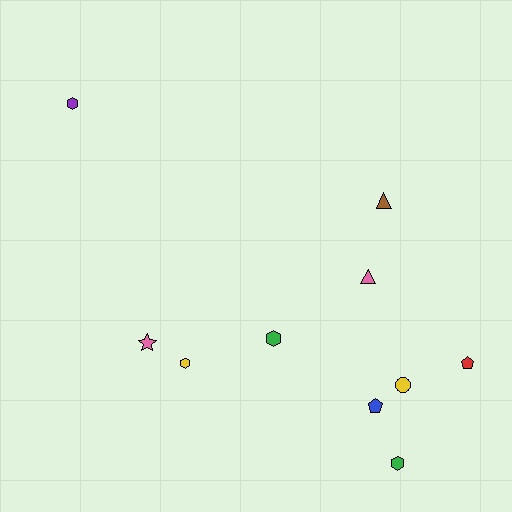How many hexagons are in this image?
There are 4 hexagons.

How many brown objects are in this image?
There is 1 brown object.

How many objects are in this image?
There are 10 objects.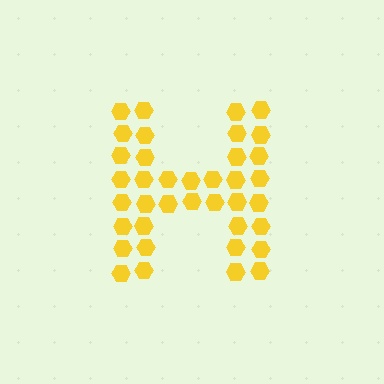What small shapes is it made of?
It is made of small hexagons.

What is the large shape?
The large shape is the letter H.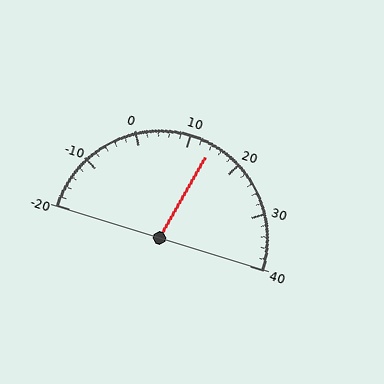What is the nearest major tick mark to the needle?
The nearest major tick mark is 10.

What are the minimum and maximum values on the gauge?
The gauge ranges from -20 to 40.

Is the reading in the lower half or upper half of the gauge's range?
The reading is in the upper half of the range (-20 to 40).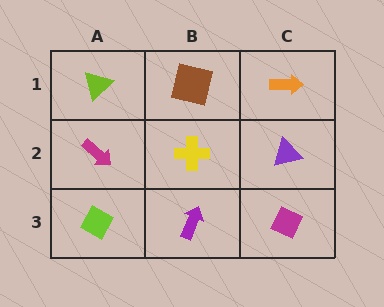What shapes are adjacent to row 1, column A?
A magenta arrow (row 2, column A), a brown square (row 1, column B).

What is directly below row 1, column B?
A yellow cross.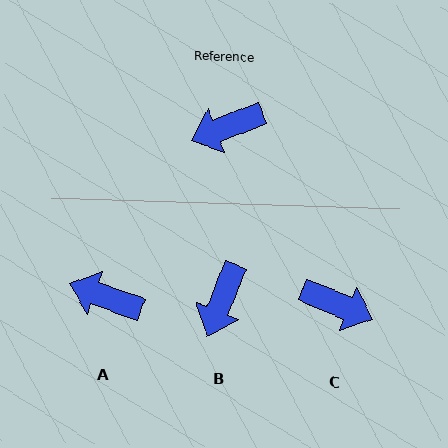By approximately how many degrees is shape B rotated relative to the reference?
Approximately 47 degrees counter-clockwise.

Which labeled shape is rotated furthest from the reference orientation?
C, about 137 degrees away.